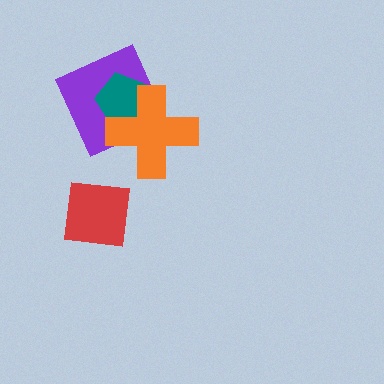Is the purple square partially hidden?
Yes, it is partially covered by another shape.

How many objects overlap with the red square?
0 objects overlap with the red square.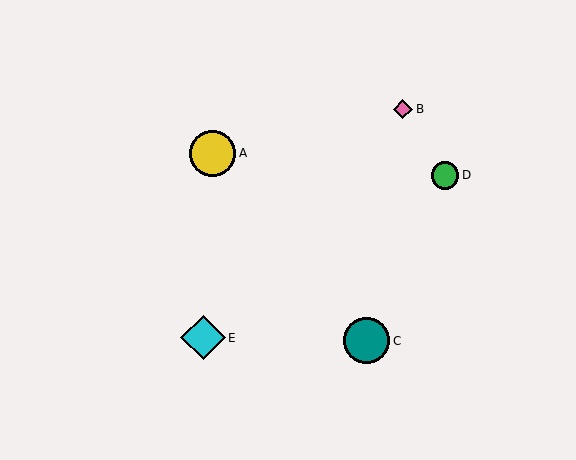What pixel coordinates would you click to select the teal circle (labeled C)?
Click at (367, 341) to select the teal circle C.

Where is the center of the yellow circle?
The center of the yellow circle is at (213, 153).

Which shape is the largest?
The yellow circle (labeled A) is the largest.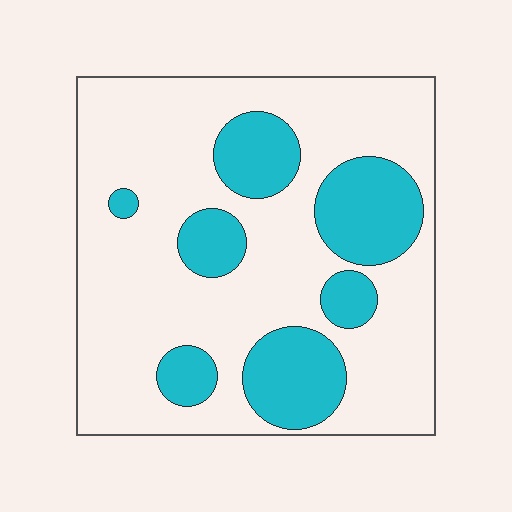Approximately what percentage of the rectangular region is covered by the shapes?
Approximately 25%.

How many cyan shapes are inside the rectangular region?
7.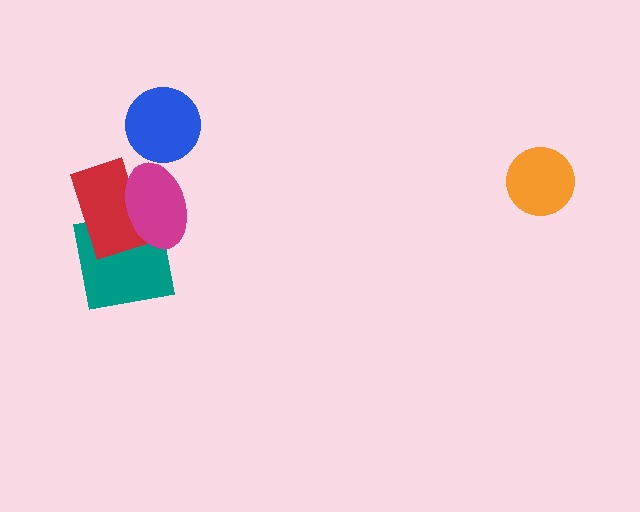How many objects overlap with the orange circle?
0 objects overlap with the orange circle.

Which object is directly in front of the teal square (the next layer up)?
The red rectangle is directly in front of the teal square.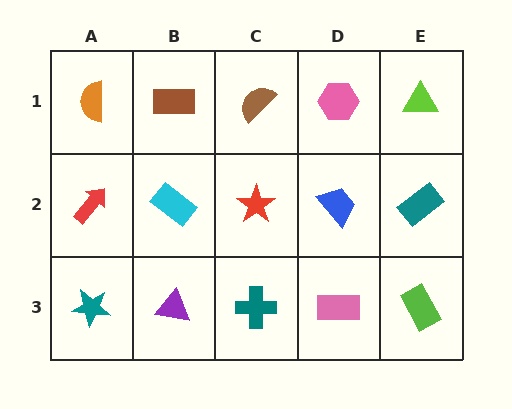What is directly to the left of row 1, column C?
A brown rectangle.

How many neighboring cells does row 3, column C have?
3.